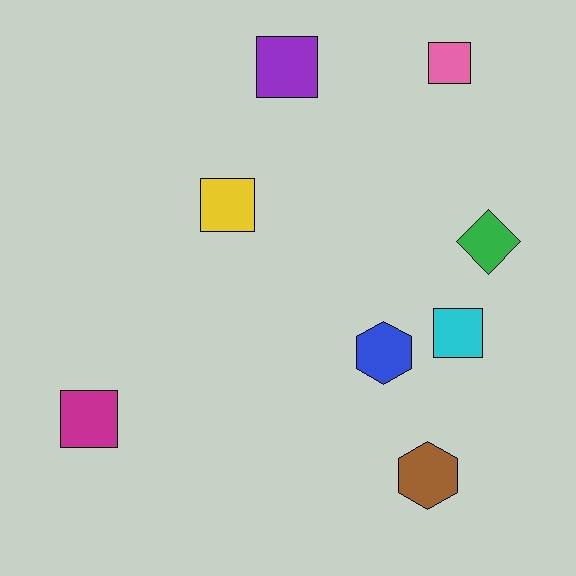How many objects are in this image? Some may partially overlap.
There are 8 objects.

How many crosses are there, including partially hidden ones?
There are no crosses.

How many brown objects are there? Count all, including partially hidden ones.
There is 1 brown object.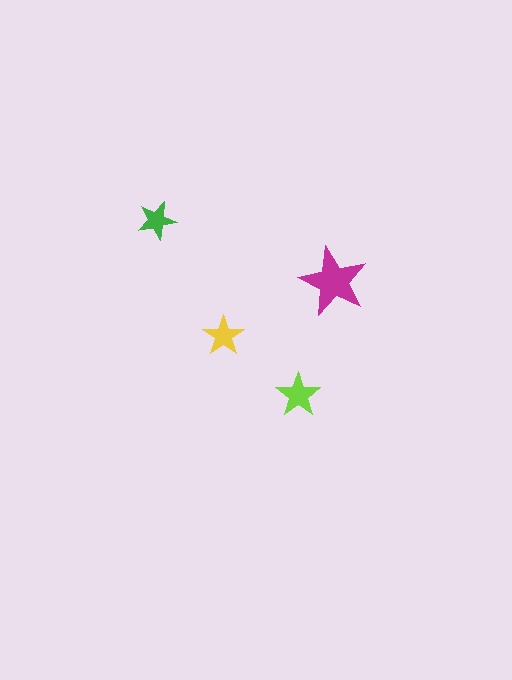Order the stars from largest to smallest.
the magenta one, the lime one, the yellow one, the green one.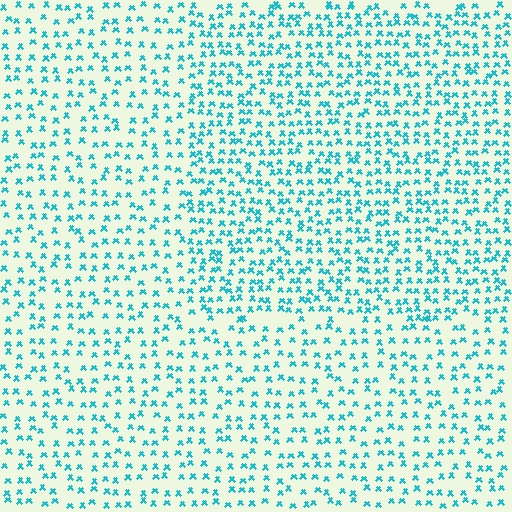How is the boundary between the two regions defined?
The boundary is defined by a change in element density (approximately 1.6x ratio). All elements are the same color, size, and shape.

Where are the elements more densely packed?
The elements are more densely packed inside the rectangle boundary.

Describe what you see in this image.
The image contains small cyan elements arranged at two different densities. A rectangle-shaped region is visible where the elements are more densely packed than the surrounding area.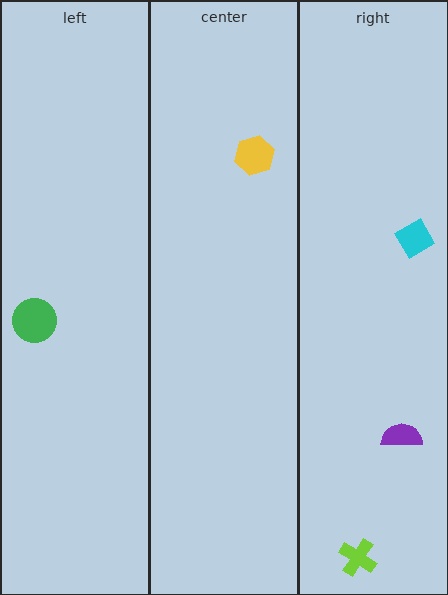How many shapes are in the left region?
1.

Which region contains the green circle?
The left region.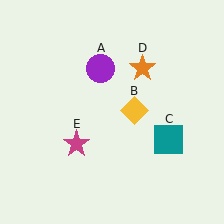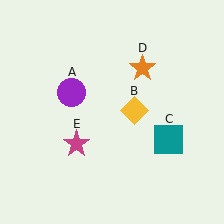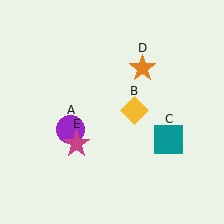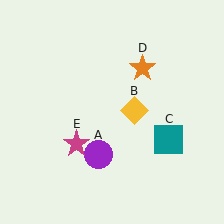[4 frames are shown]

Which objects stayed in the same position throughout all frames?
Yellow diamond (object B) and teal square (object C) and orange star (object D) and magenta star (object E) remained stationary.